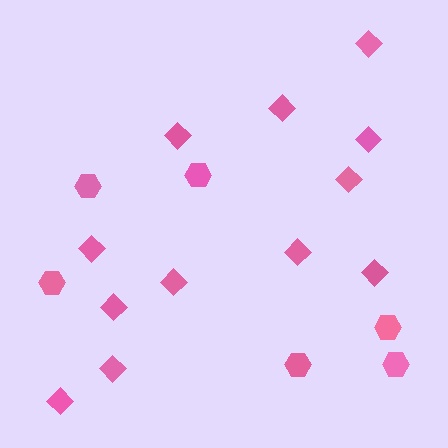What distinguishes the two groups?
There are 2 groups: one group of diamonds (12) and one group of hexagons (6).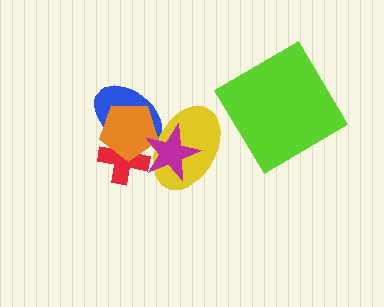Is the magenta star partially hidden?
No, no other shape covers it.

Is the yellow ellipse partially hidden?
Yes, it is partially covered by another shape.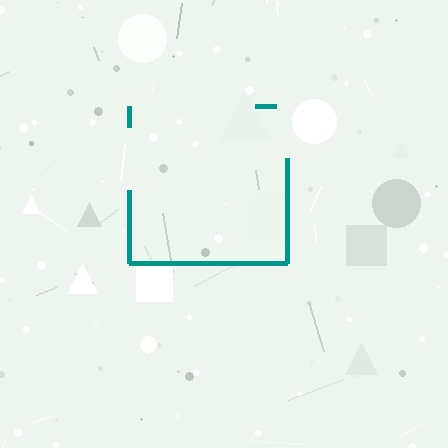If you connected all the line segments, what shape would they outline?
They would outline a square.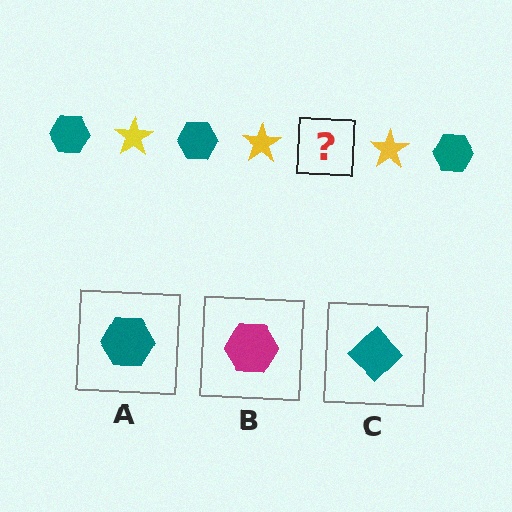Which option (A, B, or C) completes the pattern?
A.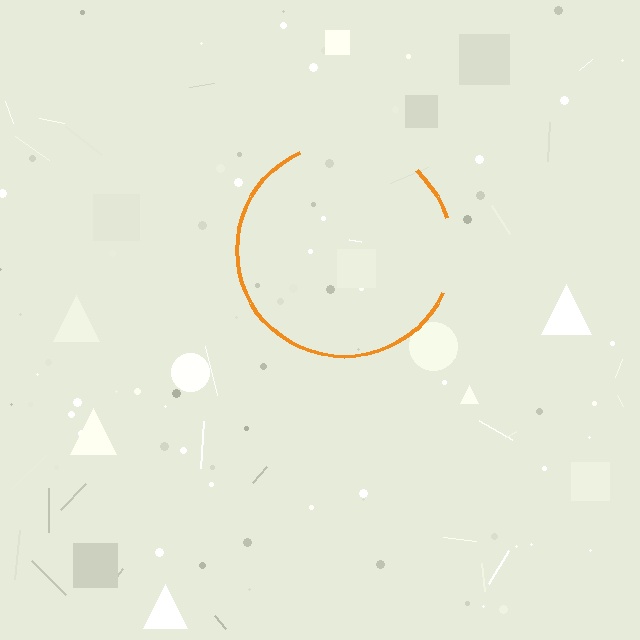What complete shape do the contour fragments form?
The contour fragments form a circle.